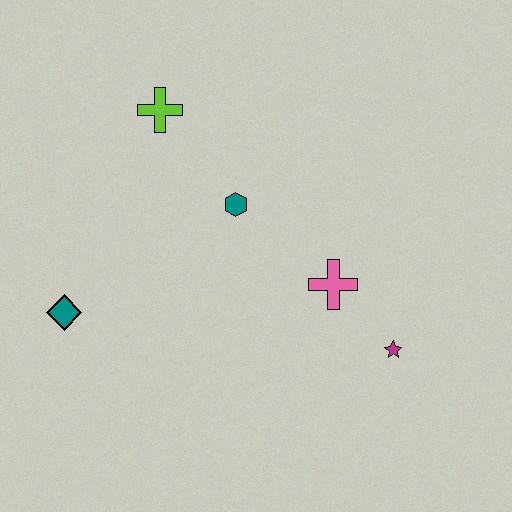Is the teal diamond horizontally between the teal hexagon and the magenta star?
No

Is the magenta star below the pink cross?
Yes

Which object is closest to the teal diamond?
The teal hexagon is closest to the teal diamond.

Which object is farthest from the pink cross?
The teal diamond is farthest from the pink cross.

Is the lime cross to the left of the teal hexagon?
Yes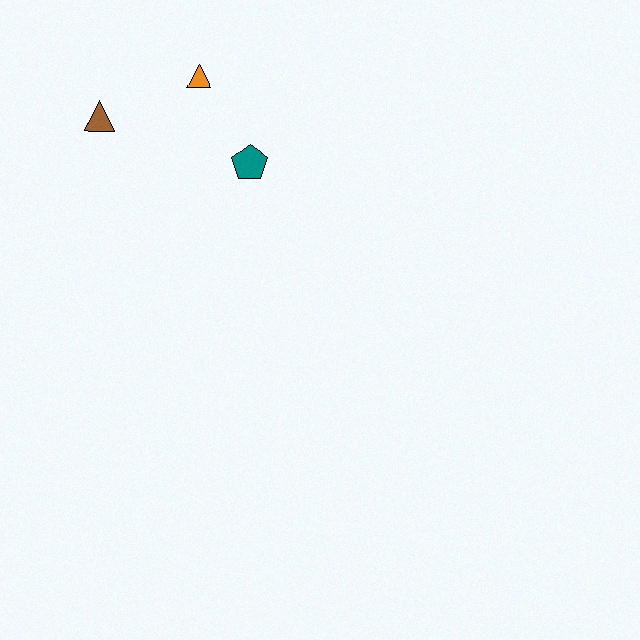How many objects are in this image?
There are 3 objects.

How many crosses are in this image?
There are no crosses.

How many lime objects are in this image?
There are no lime objects.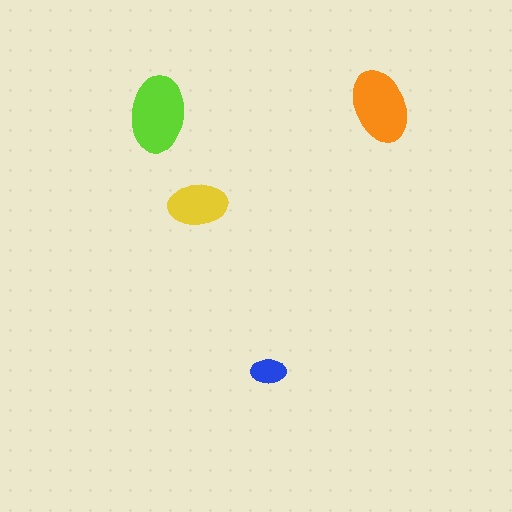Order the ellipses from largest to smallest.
the lime one, the orange one, the yellow one, the blue one.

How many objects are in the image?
There are 4 objects in the image.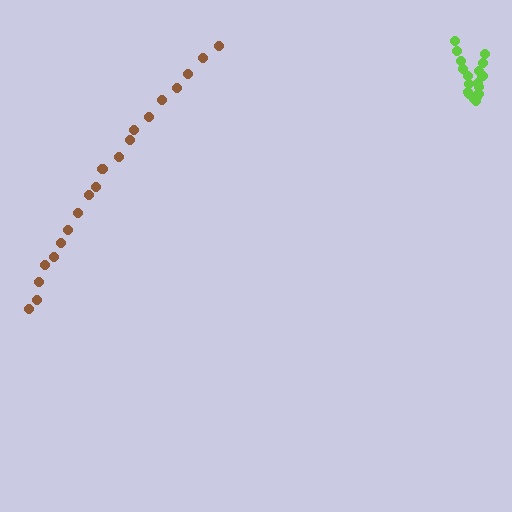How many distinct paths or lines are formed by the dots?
There are 2 distinct paths.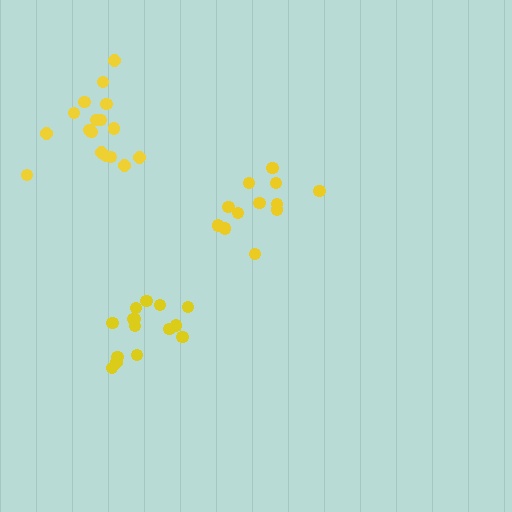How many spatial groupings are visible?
There are 3 spatial groupings.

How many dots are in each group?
Group 1: 15 dots, Group 2: 12 dots, Group 3: 17 dots (44 total).